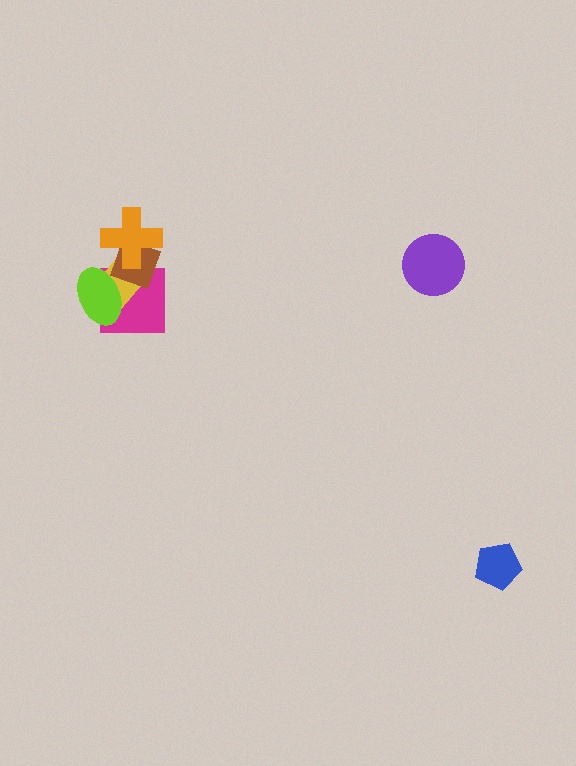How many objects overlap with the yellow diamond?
4 objects overlap with the yellow diamond.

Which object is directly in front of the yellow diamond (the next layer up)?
The brown diamond is directly in front of the yellow diamond.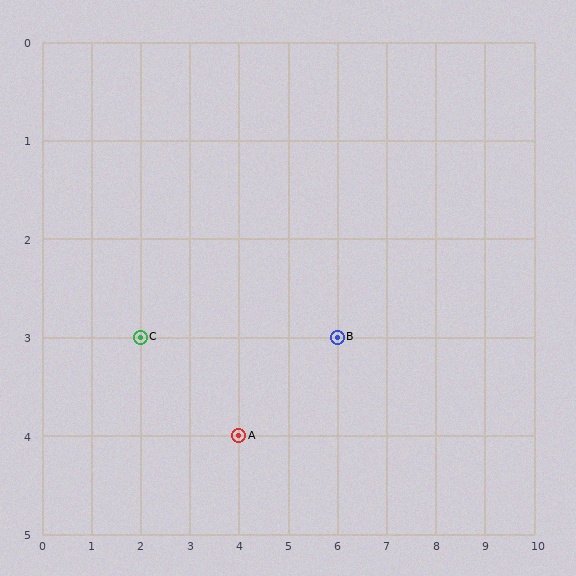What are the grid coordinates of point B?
Point B is at grid coordinates (6, 3).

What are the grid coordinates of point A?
Point A is at grid coordinates (4, 4).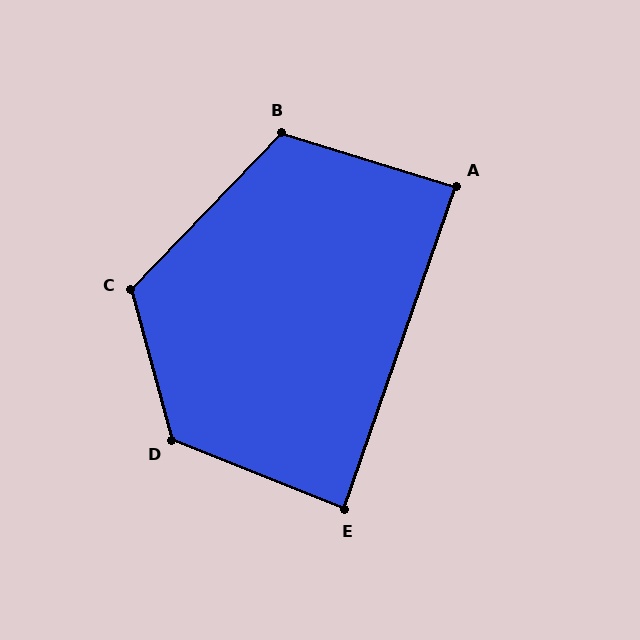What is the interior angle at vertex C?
Approximately 121 degrees (obtuse).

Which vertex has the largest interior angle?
D, at approximately 127 degrees.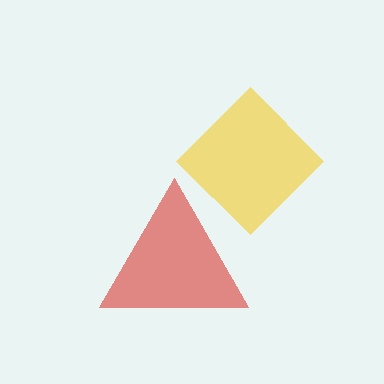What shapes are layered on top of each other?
The layered shapes are: a red triangle, a yellow diamond.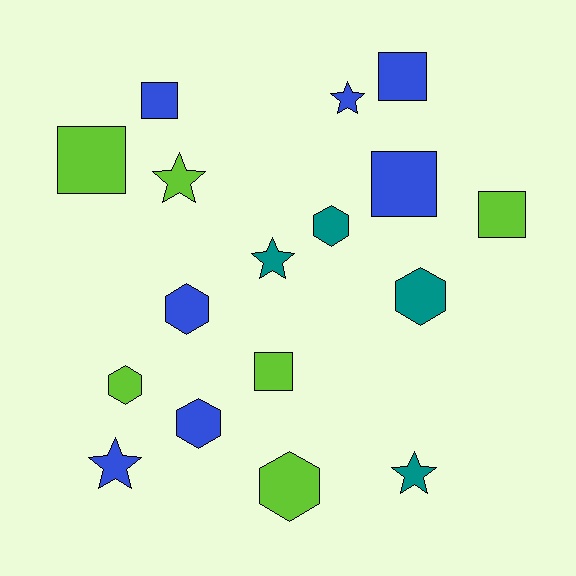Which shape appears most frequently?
Square, with 6 objects.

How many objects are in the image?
There are 17 objects.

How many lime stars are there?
There is 1 lime star.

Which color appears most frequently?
Blue, with 7 objects.